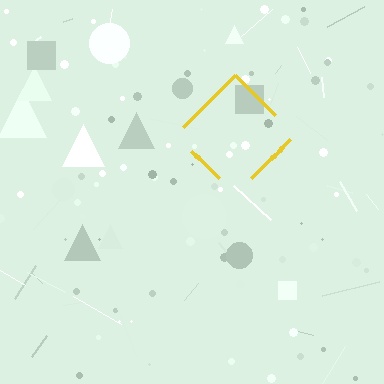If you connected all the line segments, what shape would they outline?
They would outline a diamond.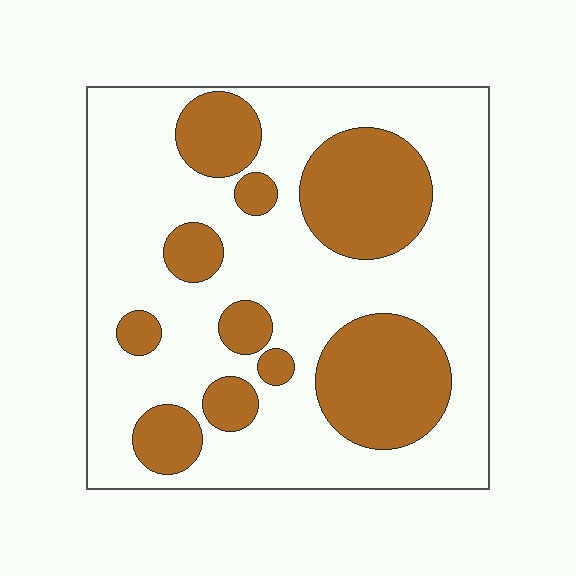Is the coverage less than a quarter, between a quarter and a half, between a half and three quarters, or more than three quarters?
Between a quarter and a half.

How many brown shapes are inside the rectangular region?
10.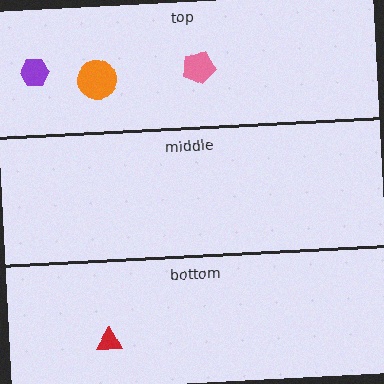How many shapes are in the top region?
3.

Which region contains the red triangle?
The bottom region.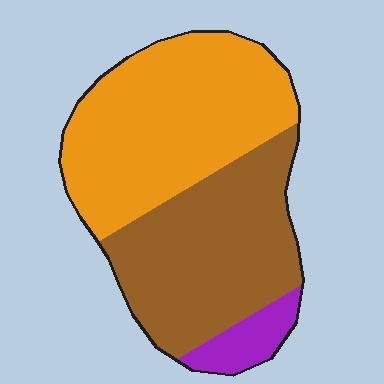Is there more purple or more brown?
Brown.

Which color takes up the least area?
Purple, at roughly 10%.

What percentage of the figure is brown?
Brown takes up about two fifths (2/5) of the figure.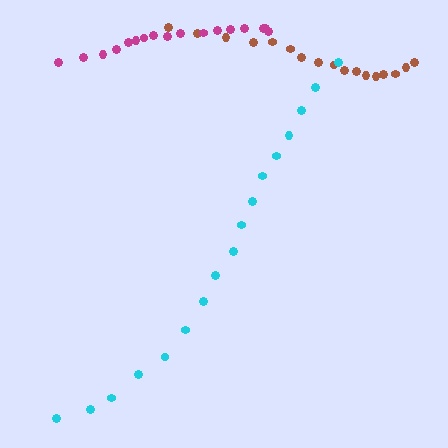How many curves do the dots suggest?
There are 3 distinct paths.